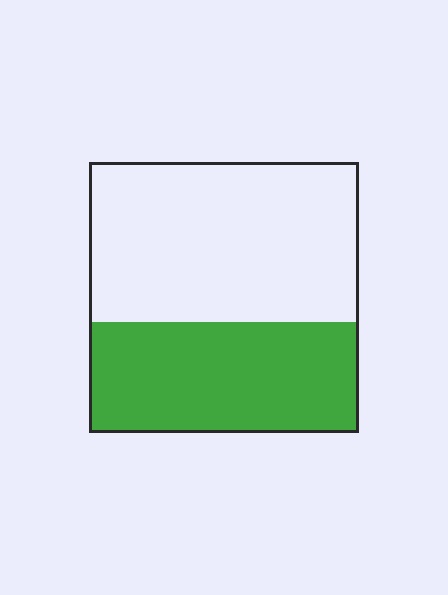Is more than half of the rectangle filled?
No.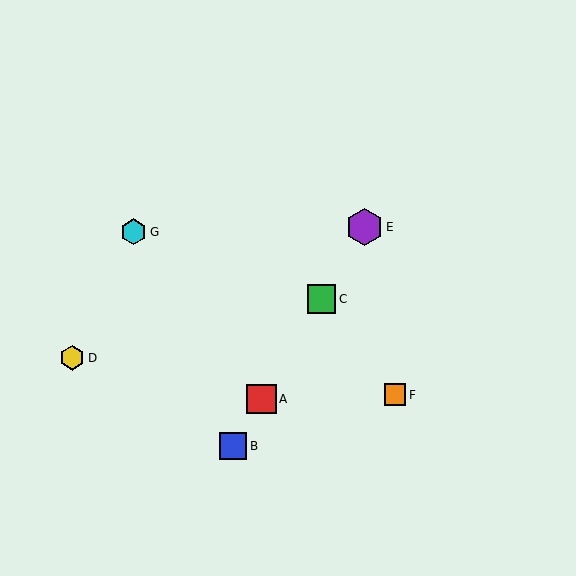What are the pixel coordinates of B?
Object B is at (233, 446).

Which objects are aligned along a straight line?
Objects A, B, C, E are aligned along a straight line.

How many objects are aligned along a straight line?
4 objects (A, B, C, E) are aligned along a straight line.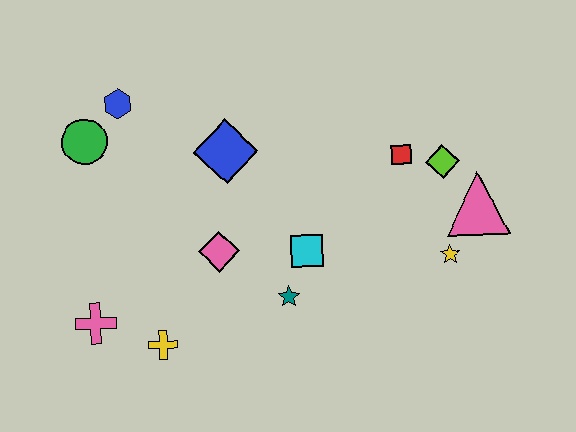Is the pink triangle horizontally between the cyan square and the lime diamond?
No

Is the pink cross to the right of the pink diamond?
No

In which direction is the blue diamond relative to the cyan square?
The blue diamond is above the cyan square.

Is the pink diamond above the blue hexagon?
No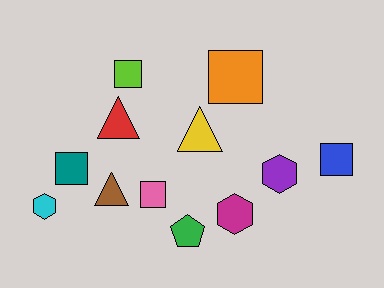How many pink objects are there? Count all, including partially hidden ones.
There is 1 pink object.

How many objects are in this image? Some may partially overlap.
There are 12 objects.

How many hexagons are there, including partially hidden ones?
There are 3 hexagons.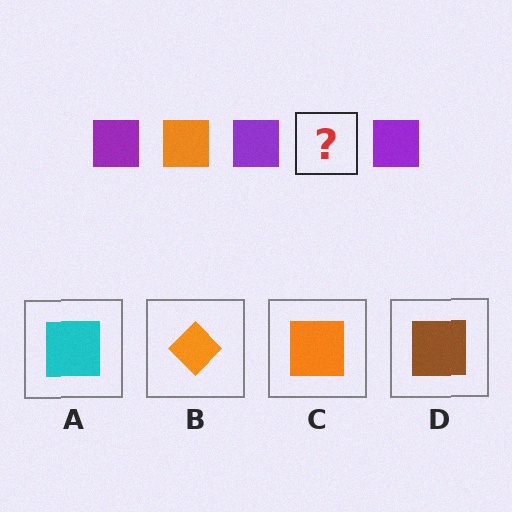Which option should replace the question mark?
Option C.